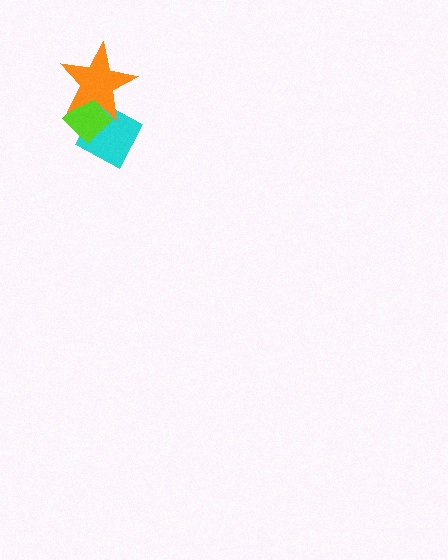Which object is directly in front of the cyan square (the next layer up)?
The lime diamond is directly in front of the cyan square.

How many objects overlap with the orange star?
2 objects overlap with the orange star.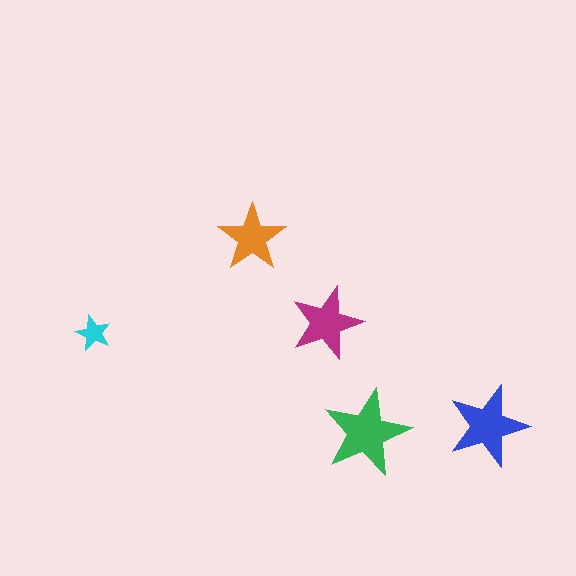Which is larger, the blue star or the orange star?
The blue one.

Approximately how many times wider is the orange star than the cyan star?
About 2 times wider.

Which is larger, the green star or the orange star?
The green one.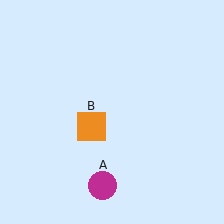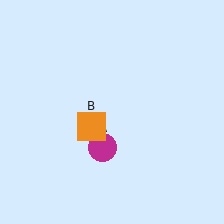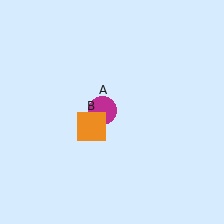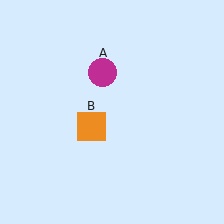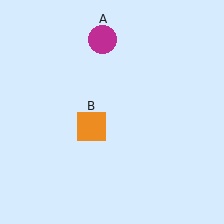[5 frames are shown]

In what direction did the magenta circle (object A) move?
The magenta circle (object A) moved up.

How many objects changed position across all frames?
1 object changed position: magenta circle (object A).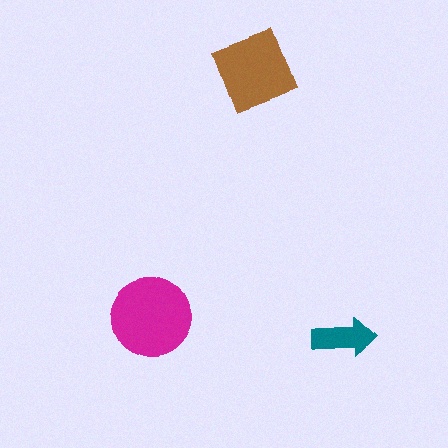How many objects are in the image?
There are 3 objects in the image.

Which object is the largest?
The magenta circle.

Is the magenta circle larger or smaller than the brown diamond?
Larger.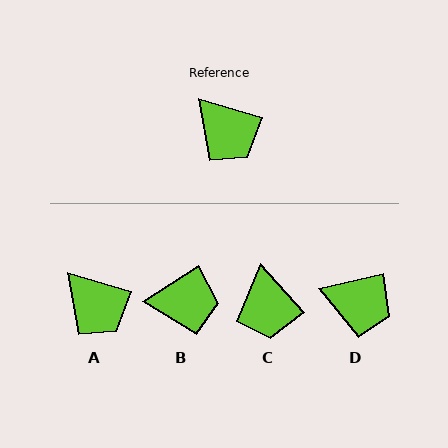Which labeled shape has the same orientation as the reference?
A.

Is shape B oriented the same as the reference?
No, it is off by about 48 degrees.